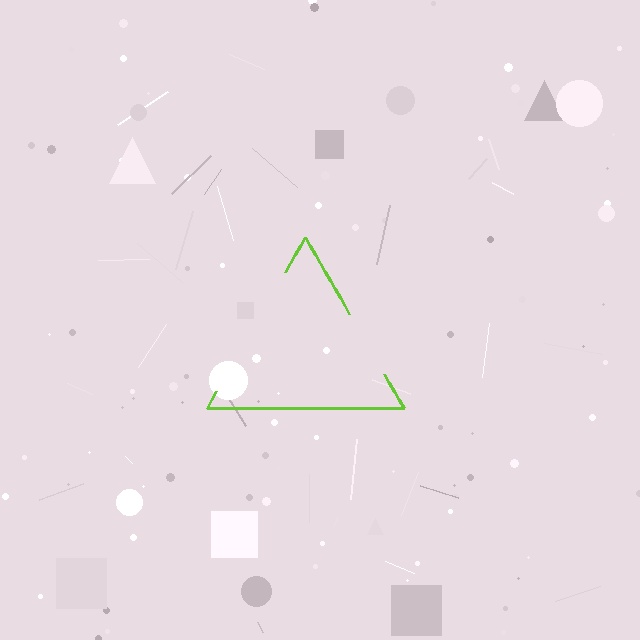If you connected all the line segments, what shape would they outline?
They would outline a triangle.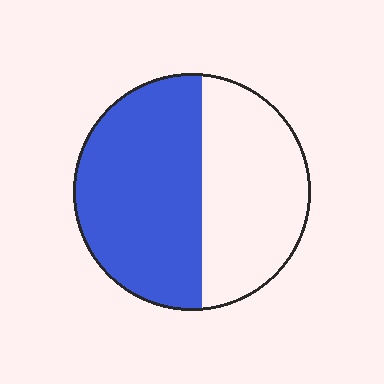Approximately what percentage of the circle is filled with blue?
Approximately 55%.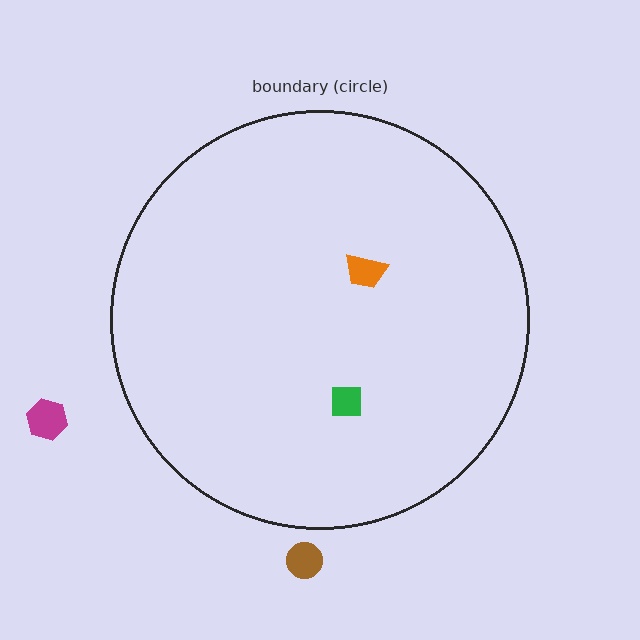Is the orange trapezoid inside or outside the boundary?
Inside.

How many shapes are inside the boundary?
2 inside, 2 outside.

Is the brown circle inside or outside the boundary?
Outside.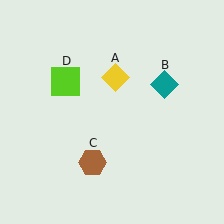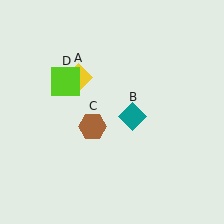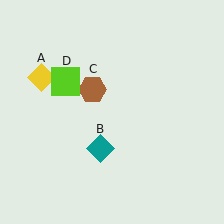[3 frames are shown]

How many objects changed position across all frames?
3 objects changed position: yellow diamond (object A), teal diamond (object B), brown hexagon (object C).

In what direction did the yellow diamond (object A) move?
The yellow diamond (object A) moved left.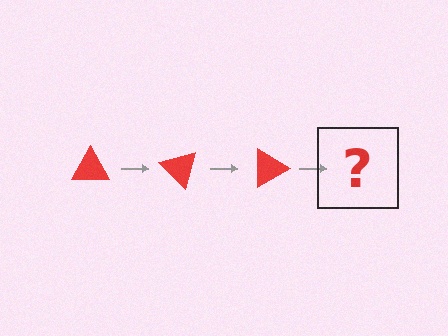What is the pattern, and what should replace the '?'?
The pattern is that the triangle rotates 45 degrees each step. The '?' should be a red triangle rotated 135 degrees.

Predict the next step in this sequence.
The next step is a red triangle rotated 135 degrees.